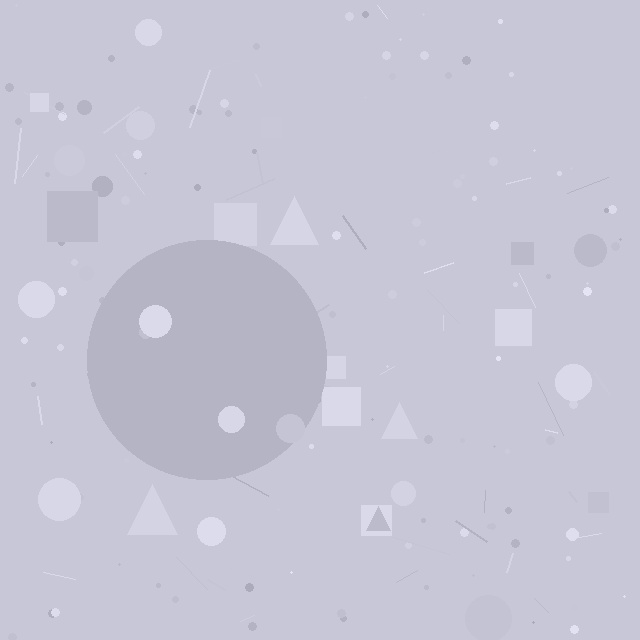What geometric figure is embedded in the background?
A circle is embedded in the background.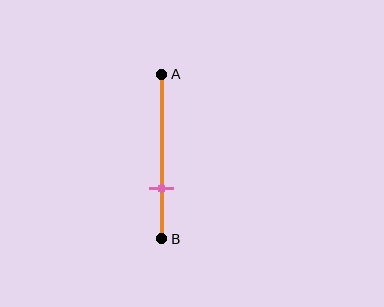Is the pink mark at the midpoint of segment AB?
No, the mark is at about 70% from A, not at the 50% midpoint.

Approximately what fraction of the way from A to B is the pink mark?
The pink mark is approximately 70% of the way from A to B.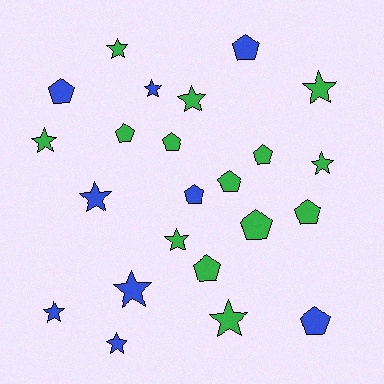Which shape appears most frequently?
Star, with 12 objects.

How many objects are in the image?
There are 23 objects.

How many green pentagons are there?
There are 7 green pentagons.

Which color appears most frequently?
Green, with 14 objects.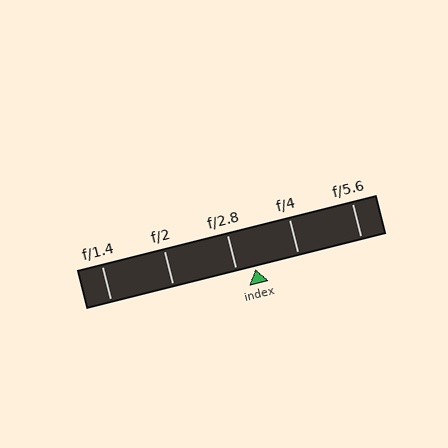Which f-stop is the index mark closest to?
The index mark is closest to f/2.8.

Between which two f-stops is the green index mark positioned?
The index mark is between f/2.8 and f/4.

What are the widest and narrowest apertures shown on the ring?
The widest aperture shown is f/1.4 and the narrowest is f/5.6.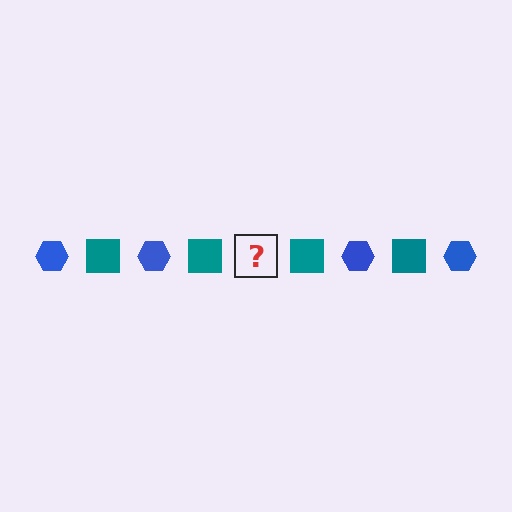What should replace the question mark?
The question mark should be replaced with a blue hexagon.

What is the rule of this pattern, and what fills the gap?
The rule is that the pattern alternates between blue hexagon and teal square. The gap should be filled with a blue hexagon.